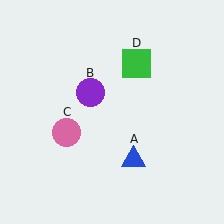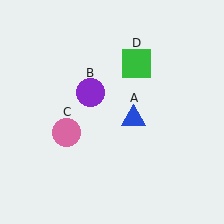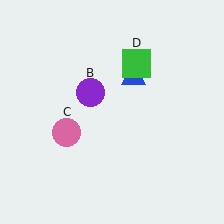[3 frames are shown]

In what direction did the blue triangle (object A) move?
The blue triangle (object A) moved up.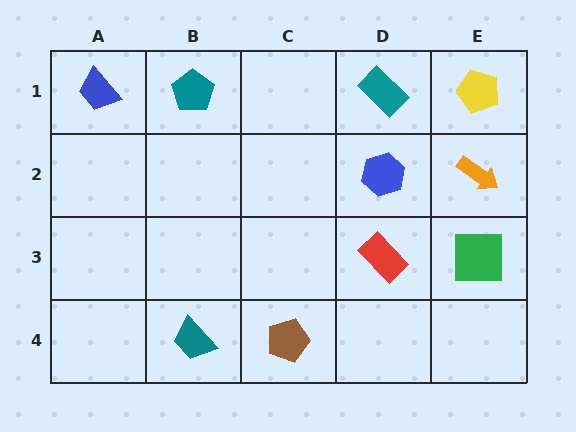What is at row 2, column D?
A blue hexagon.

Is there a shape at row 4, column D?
No, that cell is empty.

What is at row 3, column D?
A red rectangle.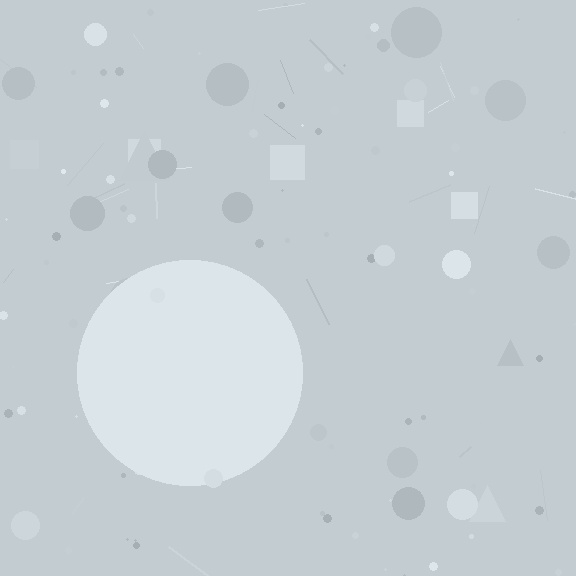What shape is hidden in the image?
A circle is hidden in the image.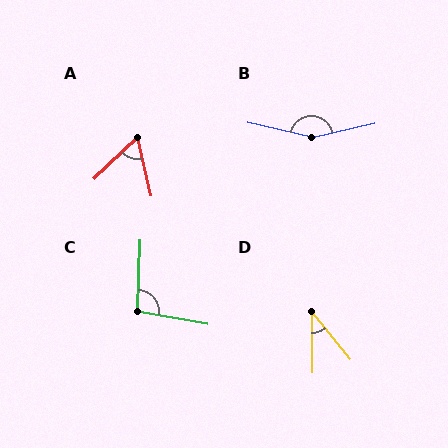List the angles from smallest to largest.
D (39°), A (59°), C (98°), B (154°).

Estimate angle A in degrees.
Approximately 59 degrees.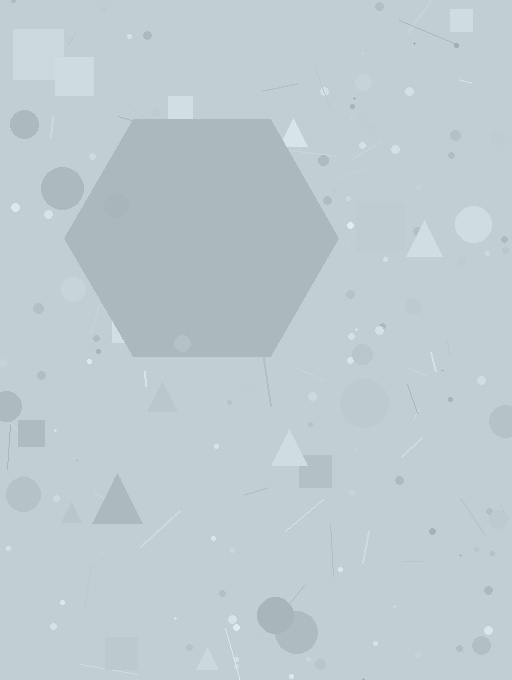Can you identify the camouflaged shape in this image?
The camouflaged shape is a hexagon.